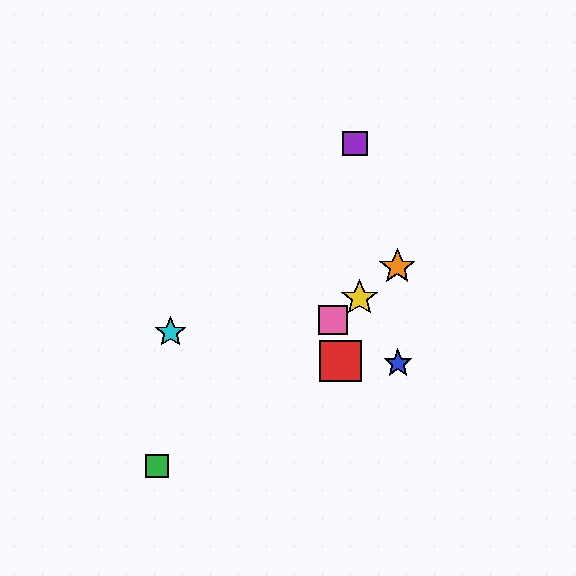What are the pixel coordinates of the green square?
The green square is at (157, 466).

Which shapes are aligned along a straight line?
The green square, the yellow star, the orange star, the pink square are aligned along a straight line.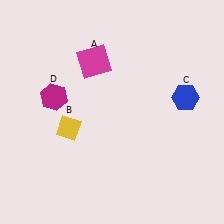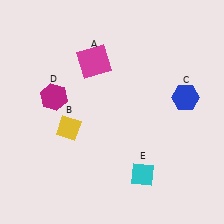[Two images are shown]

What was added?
A cyan diamond (E) was added in Image 2.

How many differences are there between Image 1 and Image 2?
There is 1 difference between the two images.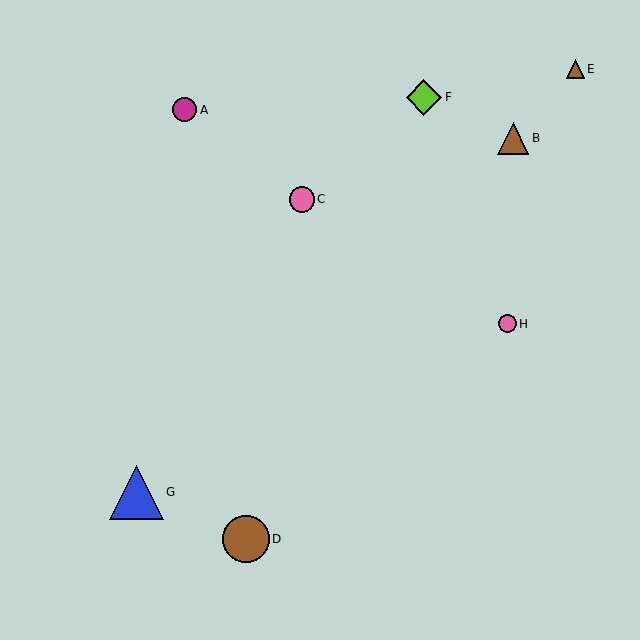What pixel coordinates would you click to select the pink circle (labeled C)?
Click at (302, 199) to select the pink circle C.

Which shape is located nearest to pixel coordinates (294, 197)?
The pink circle (labeled C) at (302, 199) is nearest to that location.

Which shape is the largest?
The blue triangle (labeled G) is the largest.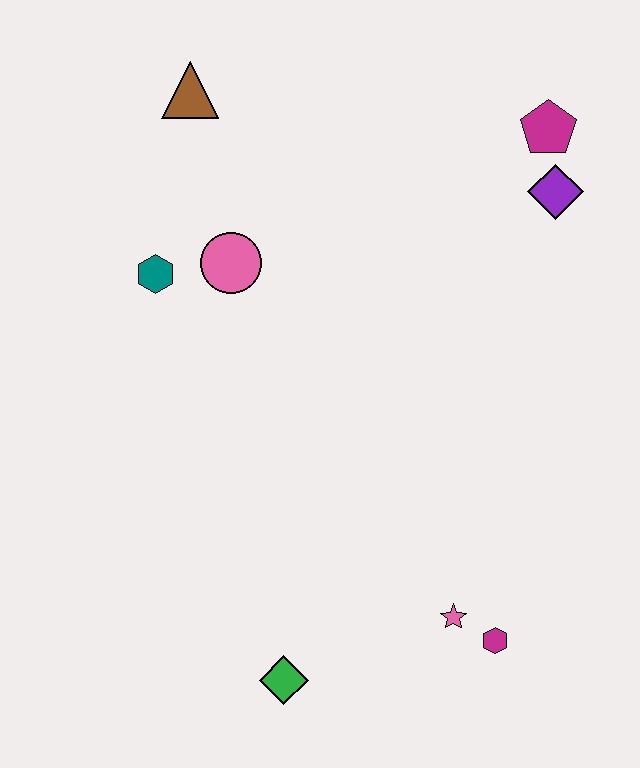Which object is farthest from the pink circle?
The magenta hexagon is farthest from the pink circle.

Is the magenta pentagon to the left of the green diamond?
No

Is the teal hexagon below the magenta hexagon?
No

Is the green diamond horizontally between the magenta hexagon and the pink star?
No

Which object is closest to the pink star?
The magenta hexagon is closest to the pink star.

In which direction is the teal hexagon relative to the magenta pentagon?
The teal hexagon is to the left of the magenta pentagon.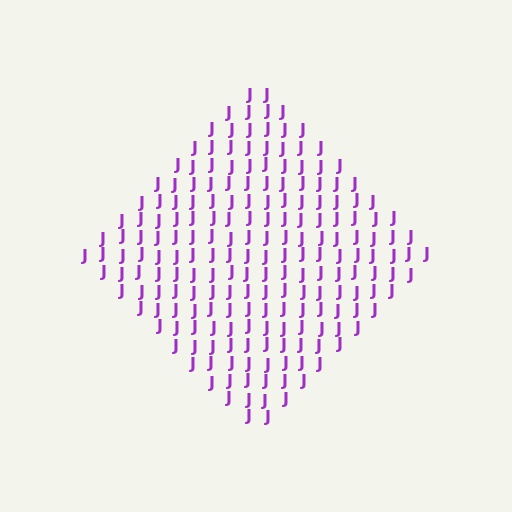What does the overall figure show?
The overall figure shows a diamond.